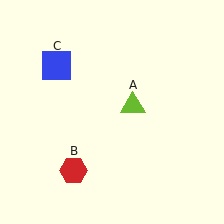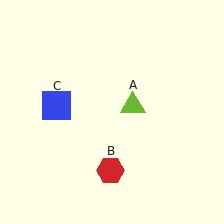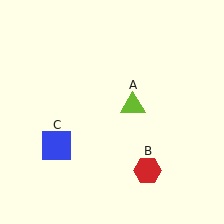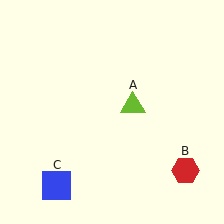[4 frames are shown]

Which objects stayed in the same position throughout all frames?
Lime triangle (object A) remained stationary.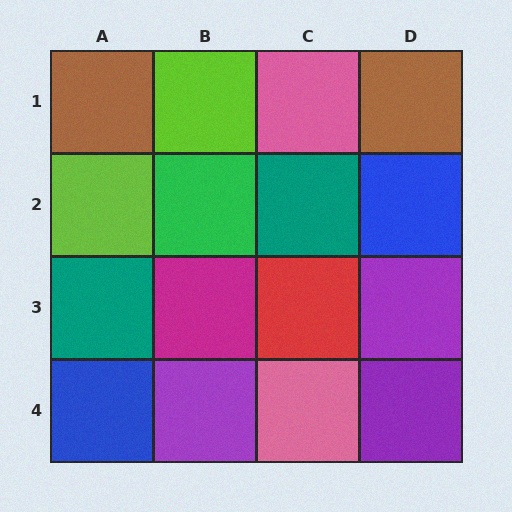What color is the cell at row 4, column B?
Purple.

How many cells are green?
1 cell is green.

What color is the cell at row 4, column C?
Pink.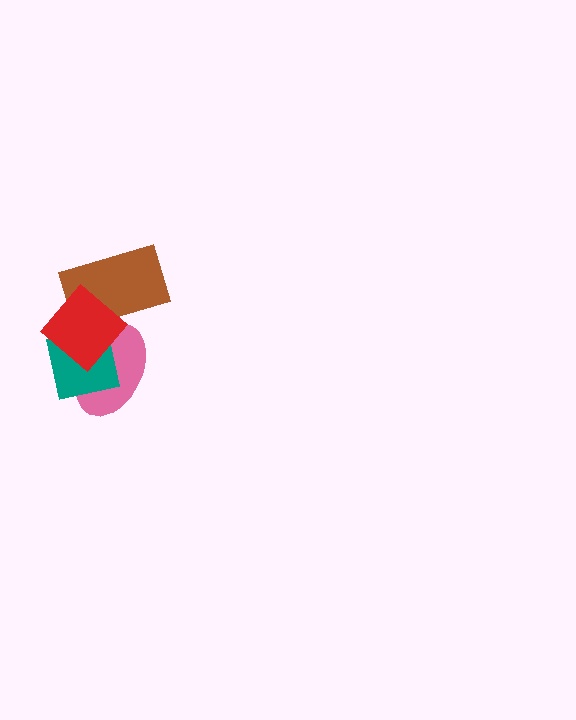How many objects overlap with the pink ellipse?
3 objects overlap with the pink ellipse.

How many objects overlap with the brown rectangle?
3 objects overlap with the brown rectangle.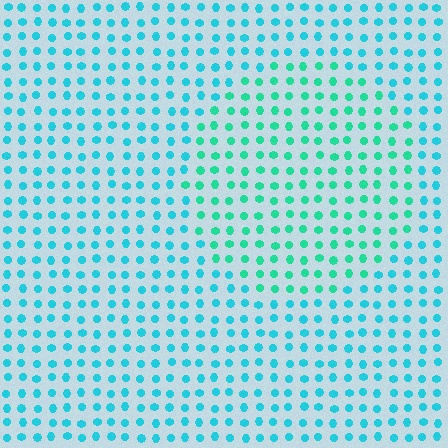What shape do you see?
I see a circle.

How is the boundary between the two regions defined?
The boundary is defined purely by a slight shift in hue (about 27 degrees). Spacing, size, and orientation are identical on both sides.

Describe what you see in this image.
The image is filled with small cyan elements in a uniform arrangement. A circle-shaped region is visible where the elements are tinted to a slightly different hue, forming a subtle color boundary.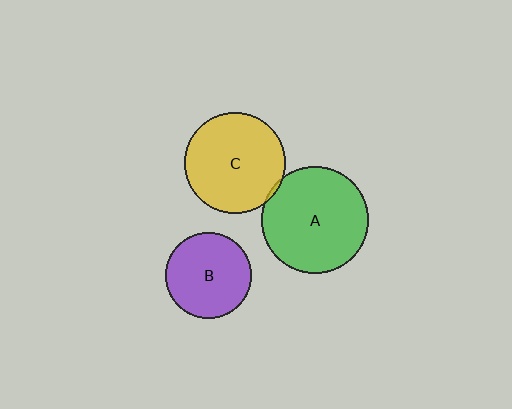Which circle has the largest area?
Circle A (green).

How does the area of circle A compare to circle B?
Approximately 1.5 times.